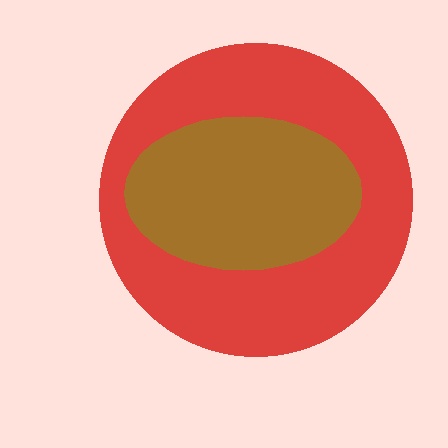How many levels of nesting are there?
2.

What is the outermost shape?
The red circle.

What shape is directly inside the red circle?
The brown ellipse.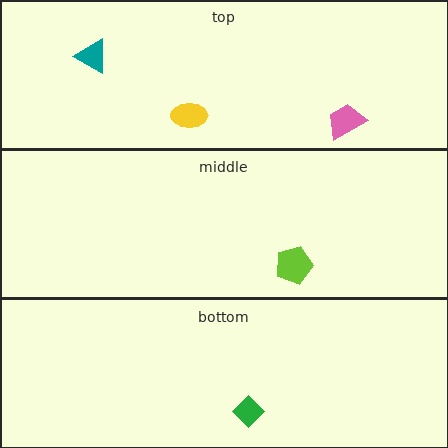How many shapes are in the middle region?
1.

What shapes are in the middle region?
The lime pentagon.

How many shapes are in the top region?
3.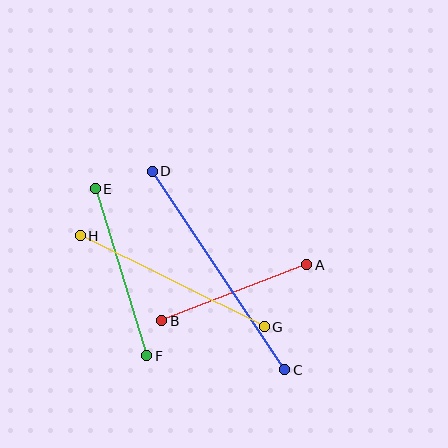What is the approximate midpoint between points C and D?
The midpoint is at approximately (218, 271) pixels.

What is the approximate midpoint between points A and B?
The midpoint is at approximately (234, 293) pixels.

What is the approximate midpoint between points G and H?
The midpoint is at approximately (172, 281) pixels.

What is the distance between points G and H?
The distance is approximately 205 pixels.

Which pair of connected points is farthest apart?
Points C and D are farthest apart.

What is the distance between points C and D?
The distance is approximately 239 pixels.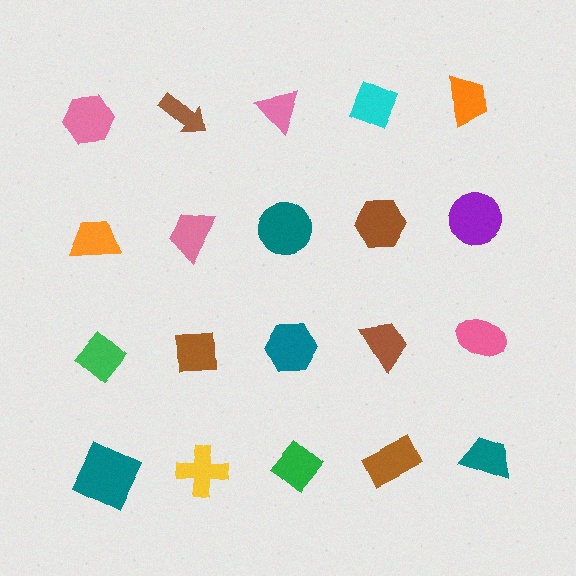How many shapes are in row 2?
5 shapes.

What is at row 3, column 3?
A teal hexagon.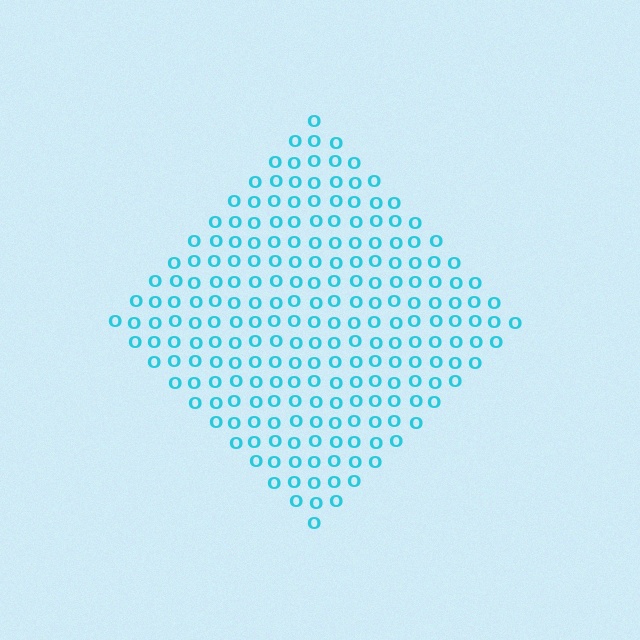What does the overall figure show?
The overall figure shows a diamond.